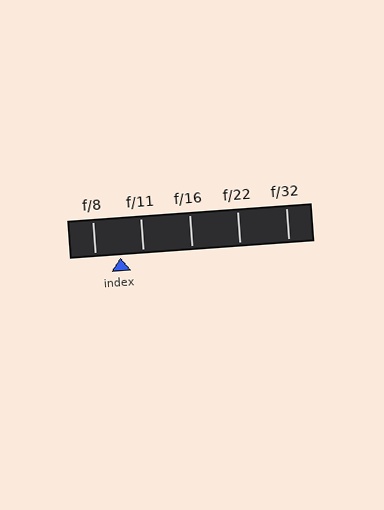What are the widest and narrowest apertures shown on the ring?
The widest aperture shown is f/8 and the narrowest is f/32.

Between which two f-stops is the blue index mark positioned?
The index mark is between f/8 and f/11.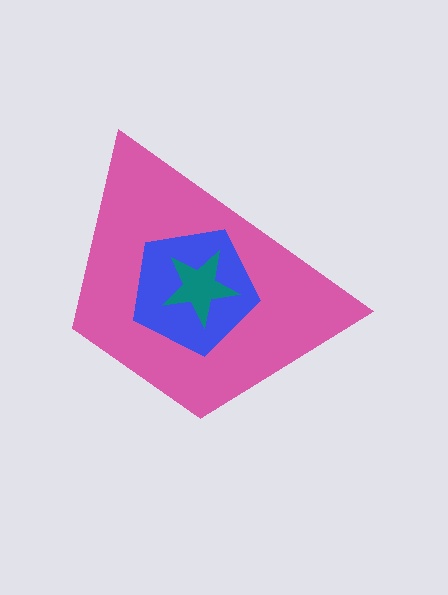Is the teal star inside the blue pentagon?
Yes.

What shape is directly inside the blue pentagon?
The teal star.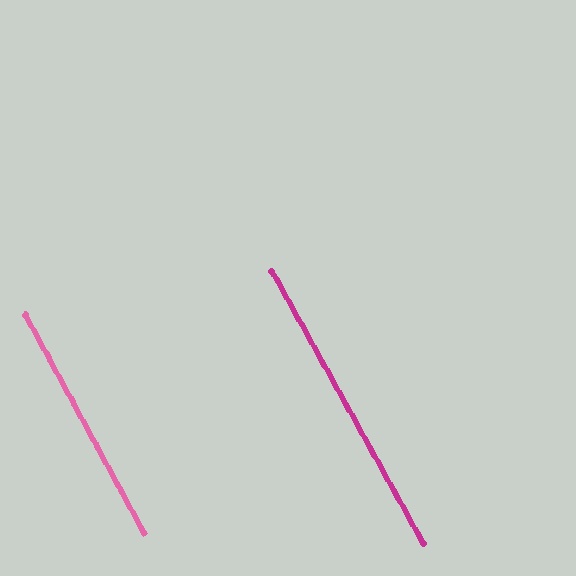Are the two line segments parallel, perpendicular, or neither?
Parallel — their directions differ by only 0.7°.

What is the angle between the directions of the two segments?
Approximately 1 degree.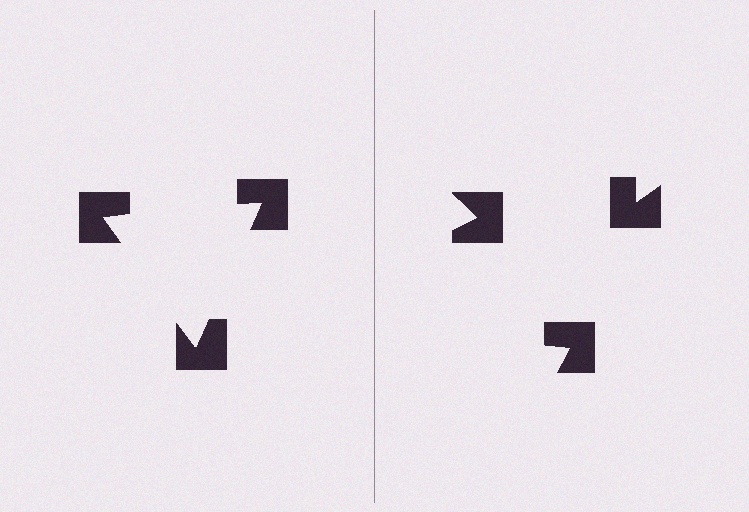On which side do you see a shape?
An illusory triangle appears on the left side. On the right side the wedge cuts are rotated, so no coherent shape forms.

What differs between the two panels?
The notched squares are positioned identically on both sides; only the wedge orientations differ. On the left they align to a triangle; on the right they are misaligned.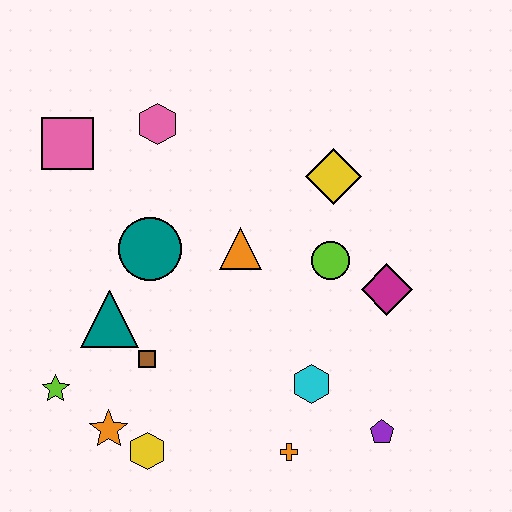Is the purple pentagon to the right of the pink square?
Yes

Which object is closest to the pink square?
The pink hexagon is closest to the pink square.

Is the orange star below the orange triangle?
Yes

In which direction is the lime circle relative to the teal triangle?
The lime circle is to the right of the teal triangle.